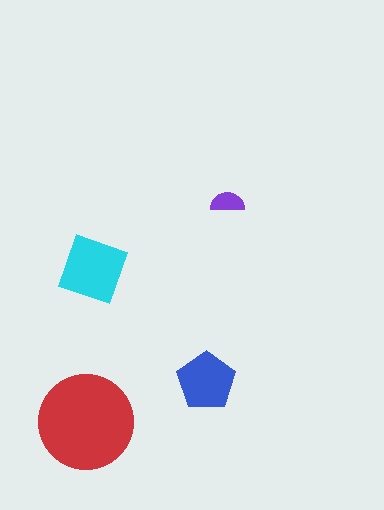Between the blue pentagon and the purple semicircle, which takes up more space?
The blue pentagon.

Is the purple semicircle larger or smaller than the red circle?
Smaller.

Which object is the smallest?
The purple semicircle.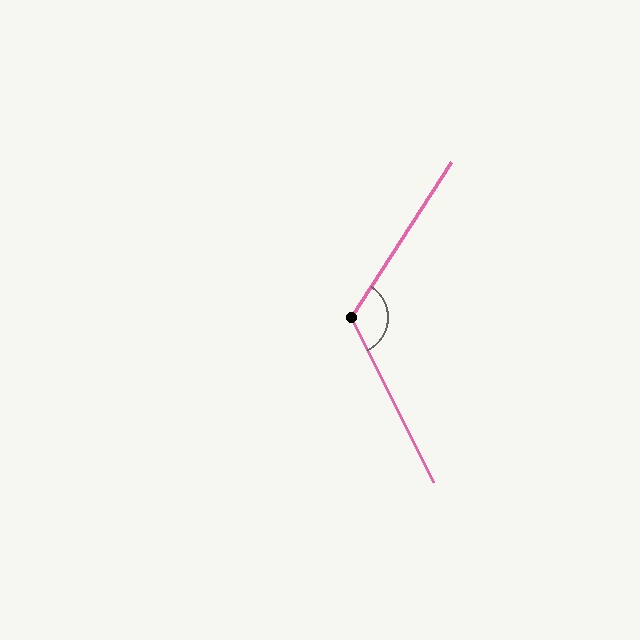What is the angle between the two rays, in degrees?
Approximately 121 degrees.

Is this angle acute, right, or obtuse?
It is obtuse.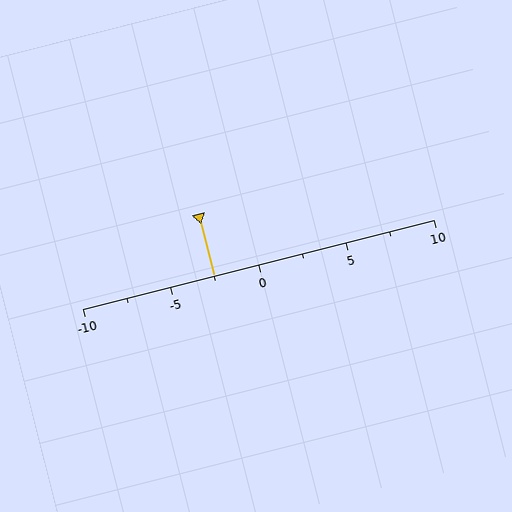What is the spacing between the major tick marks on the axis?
The major ticks are spaced 5 apart.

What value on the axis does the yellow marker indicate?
The marker indicates approximately -2.5.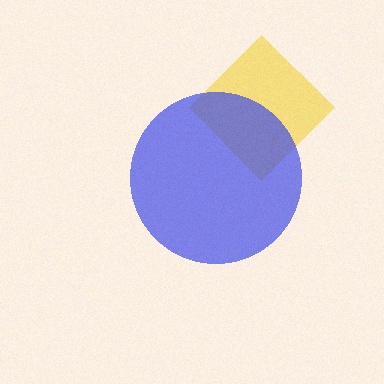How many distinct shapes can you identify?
There are 2 distinct shapes: a yellow diamond, a blue circle.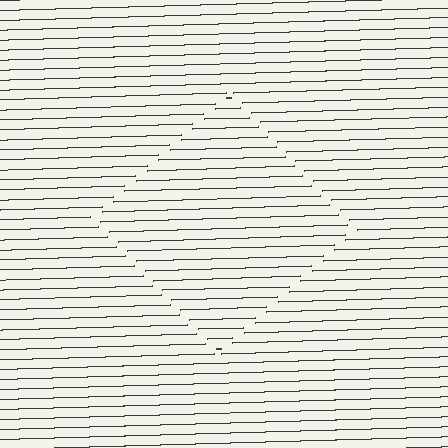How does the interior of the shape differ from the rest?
The interior of the shape contains the same grating, shifted by half a period — the contour is defined by the phase discontinuity where line-ends from the inner and outer gratings abut.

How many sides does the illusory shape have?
4 sides — the line-ends trace a square.